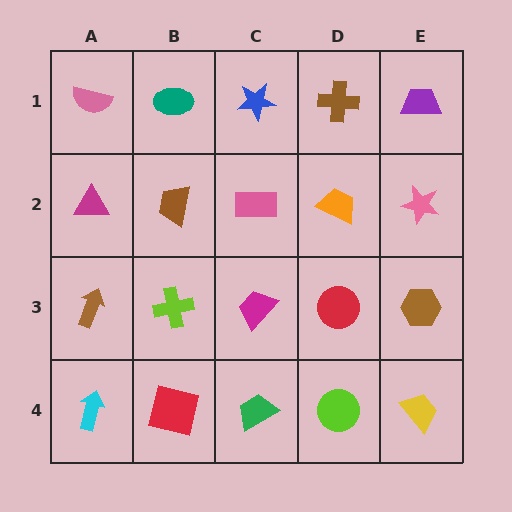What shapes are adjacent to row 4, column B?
A lime cross (row 3, column B), a cyan arrow (row 4, column A), a green trapezoid (row 4, column C).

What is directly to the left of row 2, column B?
A magenta triangle.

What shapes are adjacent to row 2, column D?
A brown cross (row 1, column D), a red circle (row 3, column D), a pink rectangle (row 2, column C), a pink star (row 2, column E).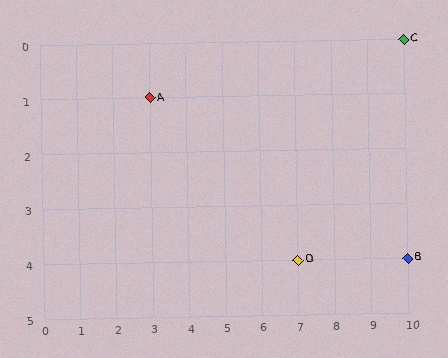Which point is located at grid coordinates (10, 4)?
Point B is at (10, 4).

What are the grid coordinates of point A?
Point A is at grid coordinates (3, 1).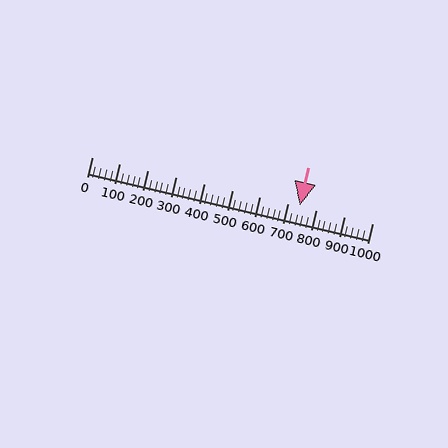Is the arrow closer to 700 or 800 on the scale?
The arrow is closer to 700.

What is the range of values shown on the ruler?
The ruler shows values from 0 to 1000.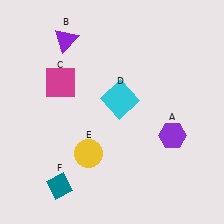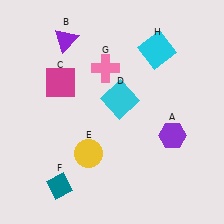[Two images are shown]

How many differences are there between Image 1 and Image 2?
There are 2 differences between the two images.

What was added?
A pink cross (G), a cyan square (H) were added in Image 2.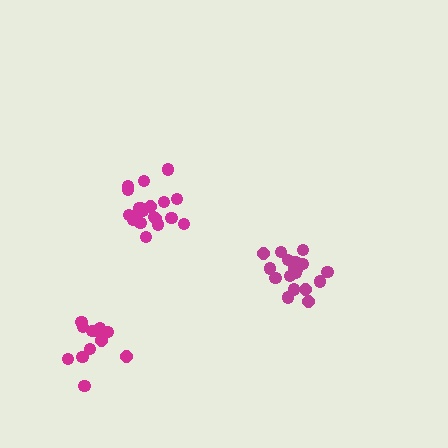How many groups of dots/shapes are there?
There are 3 groups.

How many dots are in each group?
Group 1: 21 dots, Group 2: 18 dots, Group 3: 15 dots (54 total).